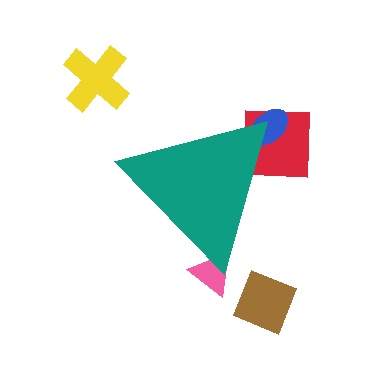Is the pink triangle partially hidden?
Yes, the pink triangle is partially hidden behind the teal triangle.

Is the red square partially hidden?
Yes, the red square is partially hidden behind the teal triangle.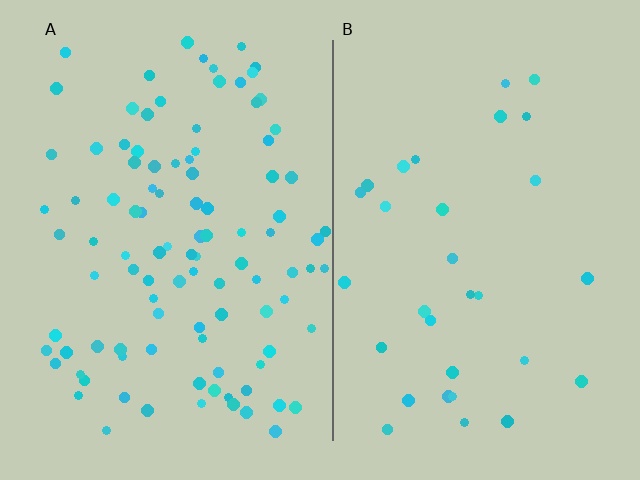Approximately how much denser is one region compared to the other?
Approximately 3.3× — region A over region B.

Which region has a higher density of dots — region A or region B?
A (the left).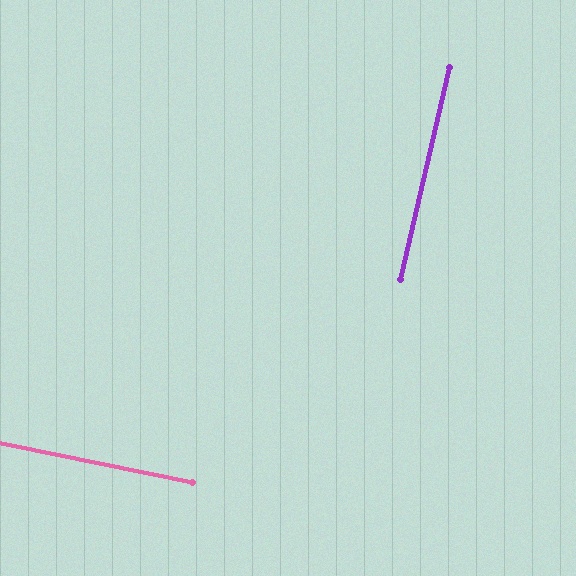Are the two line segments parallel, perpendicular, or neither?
Perpendicular — they meet at approximately 88°.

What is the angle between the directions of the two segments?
Approximately 88 degrees.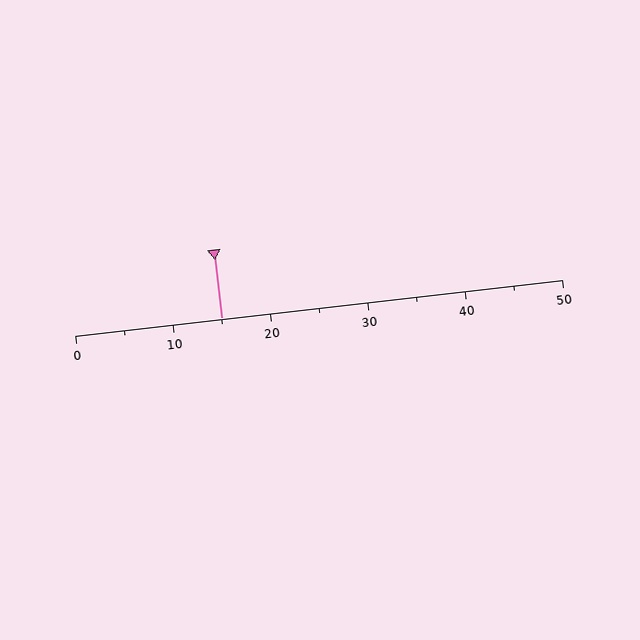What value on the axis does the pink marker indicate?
The marker indicates approximately 15.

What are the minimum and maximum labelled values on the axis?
The axis runs from 0 to 50.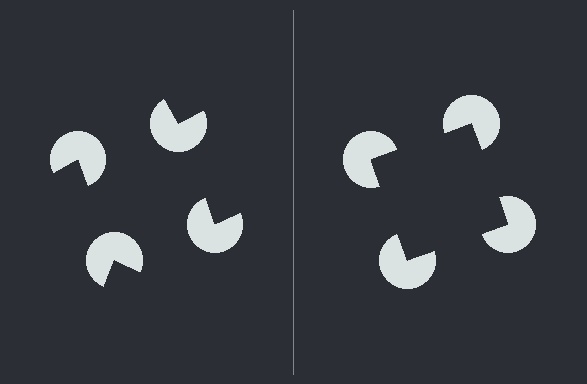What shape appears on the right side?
An illusory square.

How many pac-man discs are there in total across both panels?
8 — 4 on each side.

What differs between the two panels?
The pac-man discs are positioned identically on both sides; only the wedge orientations differ. On the right they align to a square; on the left they are misaligned.